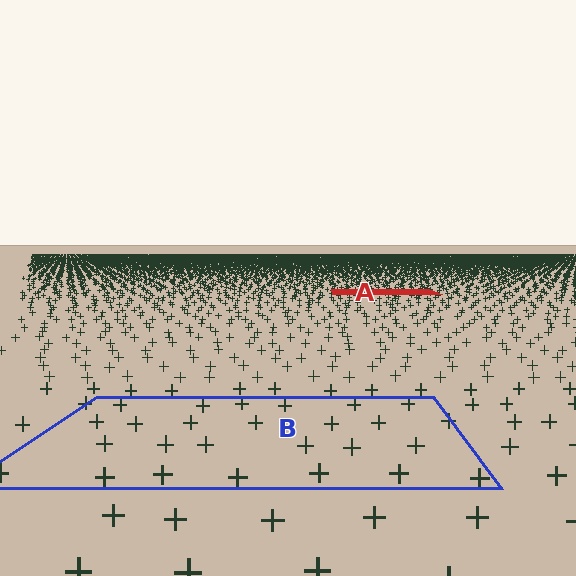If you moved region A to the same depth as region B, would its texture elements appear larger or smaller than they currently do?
They would appear larger. At a closer depth, the same texture elements are projected at a bigger on-screen size.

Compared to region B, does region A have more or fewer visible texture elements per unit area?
Region A has more texture elements per unit area — they are packed more densely because it is farther away.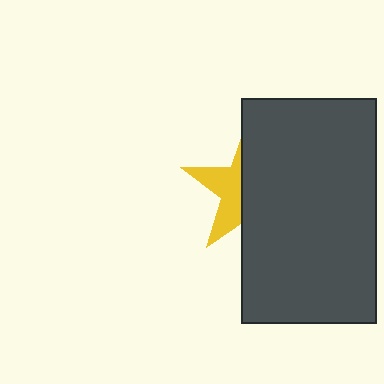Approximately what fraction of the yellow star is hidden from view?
Roughly 61% of the yellow star is hidden behind the dark gray rectangle.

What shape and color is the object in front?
The object in front is a dark gray rectangle.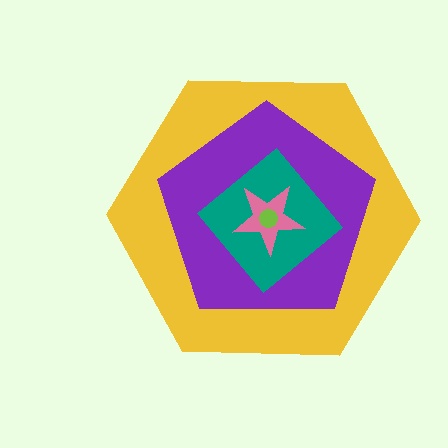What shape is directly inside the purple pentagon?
The teal diamond.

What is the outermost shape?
The yellow hexagon.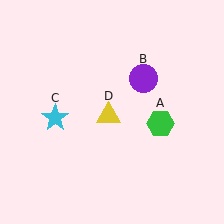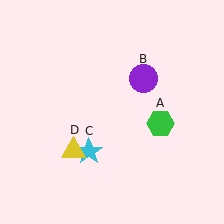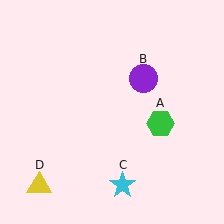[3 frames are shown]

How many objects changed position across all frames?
2 objects changed position: cyan star (object C), yellow triangle (object D).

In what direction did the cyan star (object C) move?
The cyan star (object C) moved down and to the right.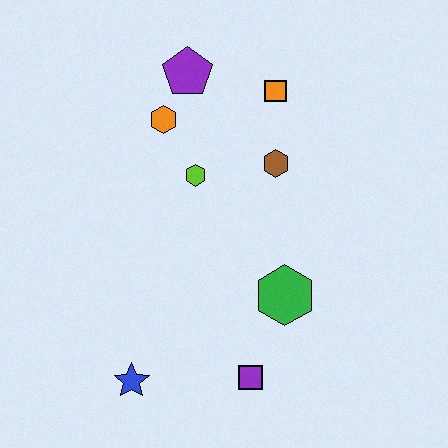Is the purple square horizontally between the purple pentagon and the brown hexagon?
Yes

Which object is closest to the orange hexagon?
The purple pentagon is closest to the orange hexagon.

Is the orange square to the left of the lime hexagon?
No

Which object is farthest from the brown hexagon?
The blue star is farthest from the brown hexagon.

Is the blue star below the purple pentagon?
Yes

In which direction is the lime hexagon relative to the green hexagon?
The lime hexagon is above the green hexagon.